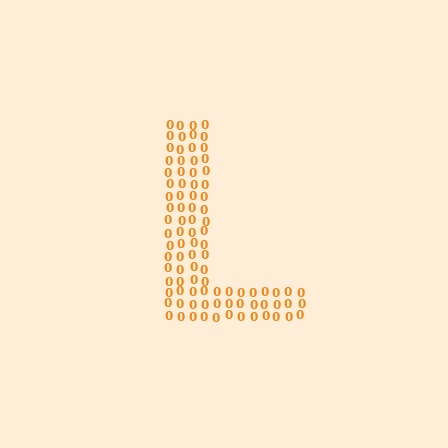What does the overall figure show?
The overall figure shows the letter L.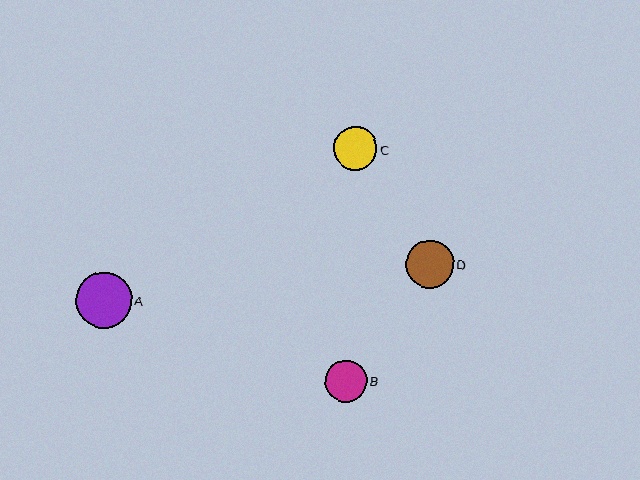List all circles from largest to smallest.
From largest to smallest: A, D, C, B.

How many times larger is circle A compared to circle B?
Circle A is approximately 1.3 times the size of circle B.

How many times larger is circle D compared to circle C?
Circle D is approximately 1.1 times the size of circle C.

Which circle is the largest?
Circle A is the largest with a size of approximately 55 pixels.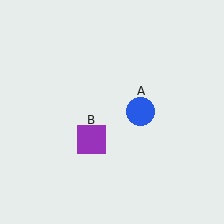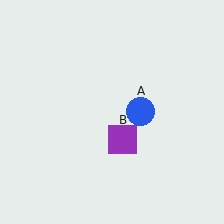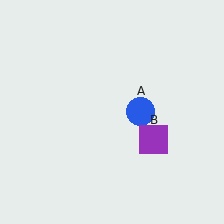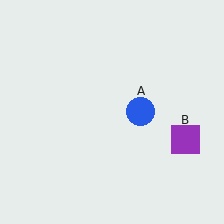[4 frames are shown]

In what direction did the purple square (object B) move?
The purple square (object B) moved right.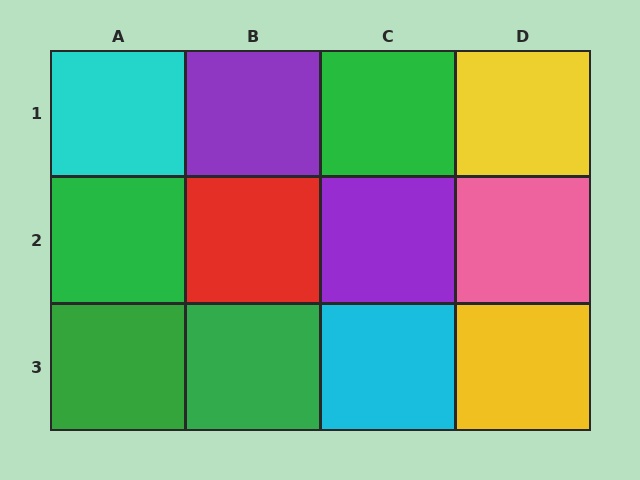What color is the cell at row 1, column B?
Purple.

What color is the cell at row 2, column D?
Pink.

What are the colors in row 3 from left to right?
Green, green, cyan, yellow.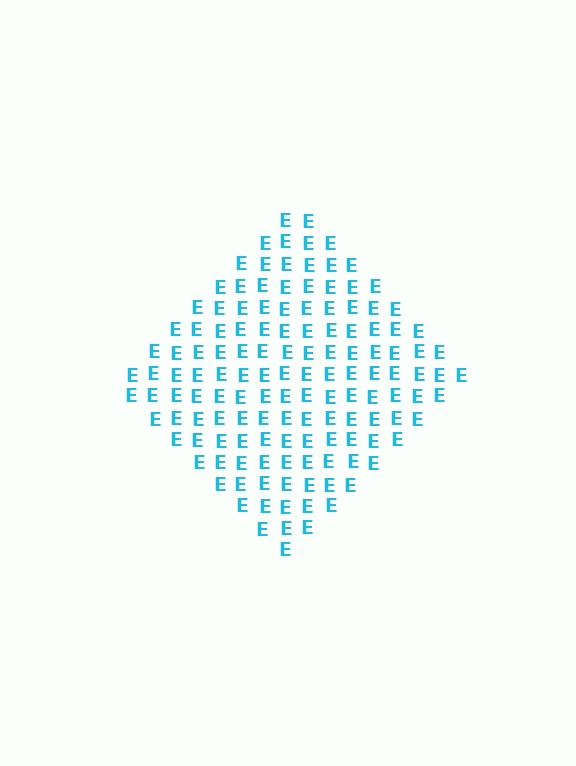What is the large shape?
The large shape is a diamond.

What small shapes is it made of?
It is made of small letter E's.